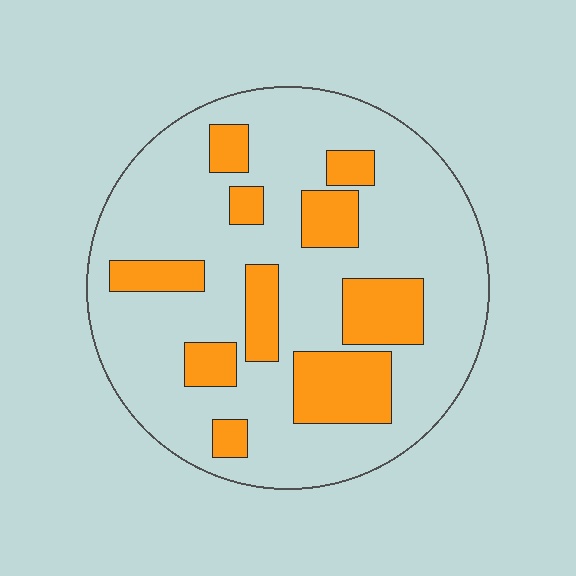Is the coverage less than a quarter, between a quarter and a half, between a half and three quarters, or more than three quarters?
Less than a quarter.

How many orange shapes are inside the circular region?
10.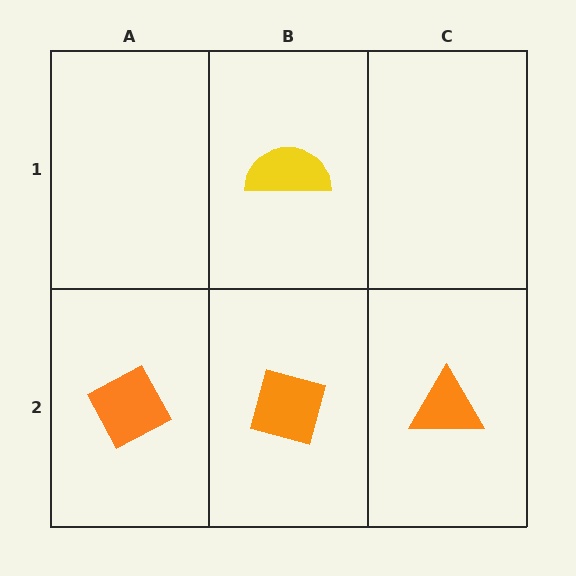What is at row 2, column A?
An orange diamond.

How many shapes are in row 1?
1 shape.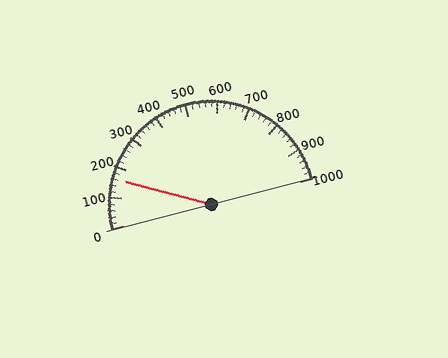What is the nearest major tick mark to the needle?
The nearest major tick mark is 200.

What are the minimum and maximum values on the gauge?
The gauge ranges from 0 to 1000.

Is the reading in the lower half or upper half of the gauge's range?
The reading is in the lower half of the range (0 to 1000).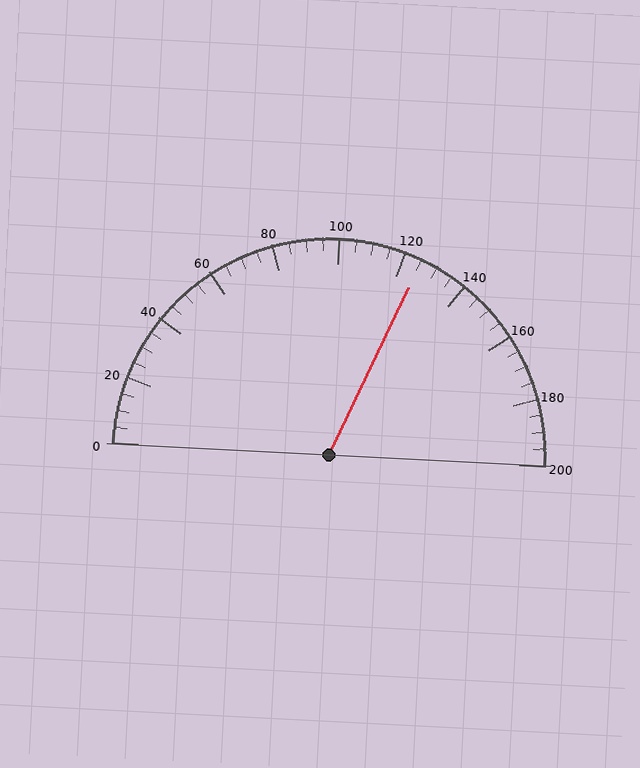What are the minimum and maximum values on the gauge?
The gauge ranges from 0 to 200.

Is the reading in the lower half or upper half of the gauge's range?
The reading is in the upper half of the range (0 to 200).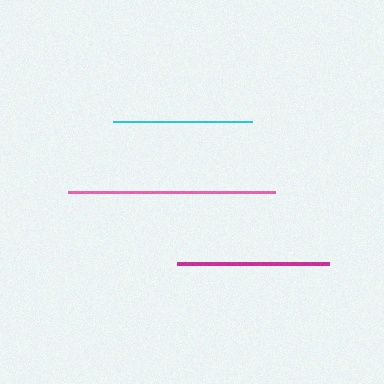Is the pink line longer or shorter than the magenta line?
The pink line is longer than the magenta line.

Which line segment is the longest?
The pink line is the longest at approximately 207 pixels.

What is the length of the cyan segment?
The cyan segment is approximately 139 pixels long.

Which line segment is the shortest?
The cyan line is the shortest at approximately 139 pixels.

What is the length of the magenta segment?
The magenta segment is approximately 152 pixels long.